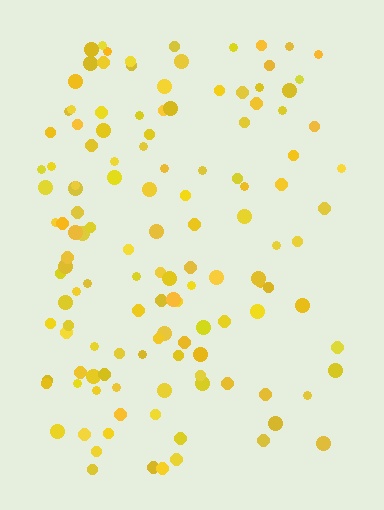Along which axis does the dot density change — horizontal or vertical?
Horizontal.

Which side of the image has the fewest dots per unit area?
The right.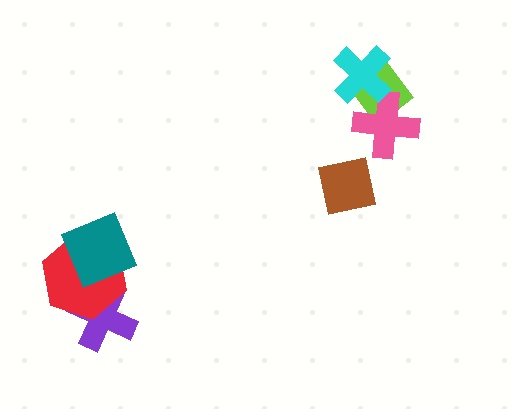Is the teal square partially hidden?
No, no other shape covers it.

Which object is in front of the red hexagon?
The teal square is in front of the red hexagon.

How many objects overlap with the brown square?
0 objects overlap with the brown square.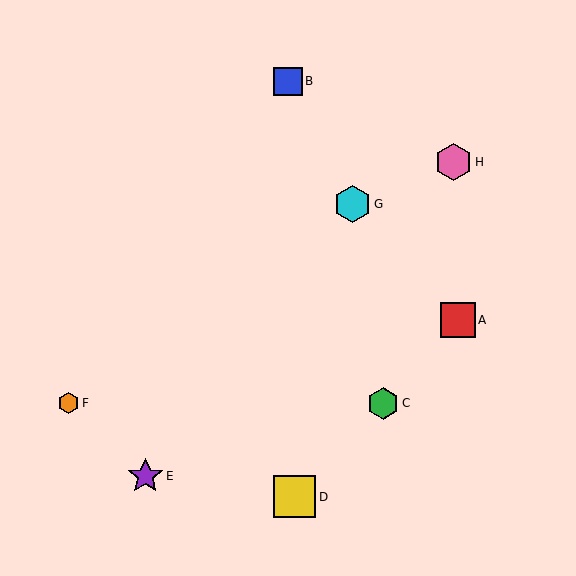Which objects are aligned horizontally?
Objects C, F are aligned horizontally.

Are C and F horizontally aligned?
Yes, both are at y≈403.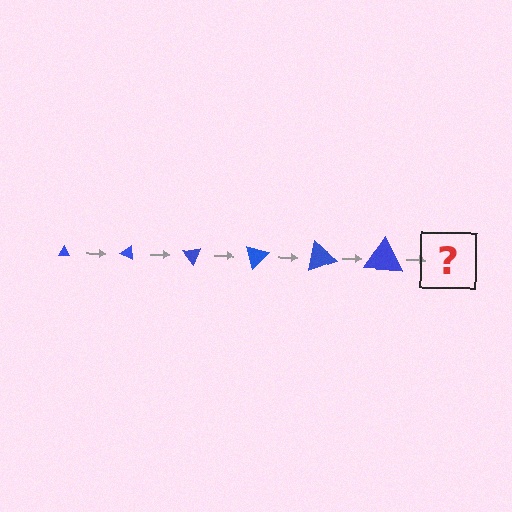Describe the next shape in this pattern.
It should be a triangle, larger than the previous one and rotated 150 degrees from the start.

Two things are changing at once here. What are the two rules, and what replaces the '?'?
The two rules are that the triangle grows larger each step and it rotates 25 degrees each step. The '?' should be a triangle, larger than the previous one and rotated 150 degrees from the start.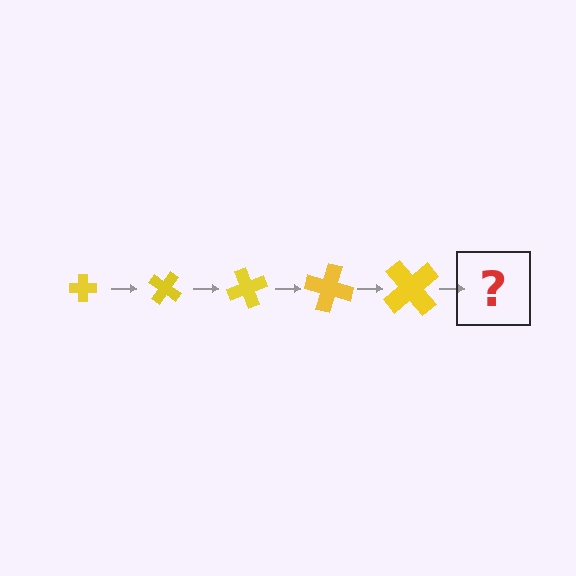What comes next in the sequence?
The next element should be a cross, larger than the previous one and rotated 175 degrees from the start.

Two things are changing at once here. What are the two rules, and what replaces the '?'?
The two rules are that the cross grows larger each step and it rotates 35 degrees each step. The '?' should be a cross, larger than the previous one and rotated 175 degrees from the start.